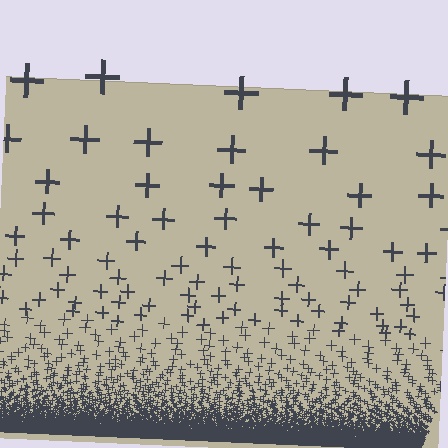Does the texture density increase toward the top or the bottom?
Density increases toward the bottom.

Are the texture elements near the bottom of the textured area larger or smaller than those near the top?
Smaller. The gradient is inverted — elements near the bottom are smaller and denser.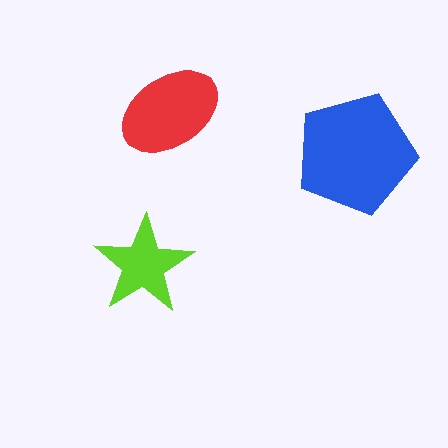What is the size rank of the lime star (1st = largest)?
3rd.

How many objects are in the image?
There are 3 objects in the image.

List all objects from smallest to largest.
The lime star, the red ellipse, the blue pentagon.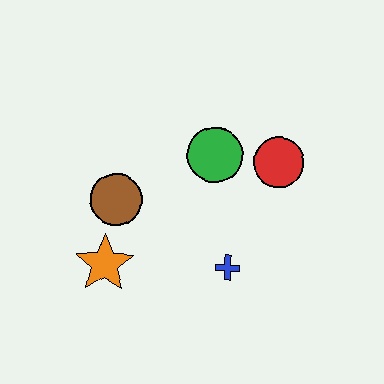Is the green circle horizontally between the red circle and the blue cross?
No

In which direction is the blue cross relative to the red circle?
The blue cross is below the red circle.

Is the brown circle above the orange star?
Yes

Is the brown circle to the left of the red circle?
Yes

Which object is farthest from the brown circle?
The red circle is farthest from the brown circle.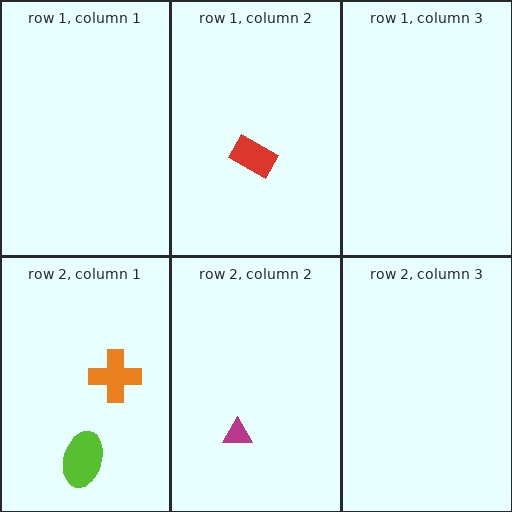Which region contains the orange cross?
The row 2, column 1 region.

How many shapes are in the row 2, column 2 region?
1.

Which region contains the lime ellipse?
The row 2, column 1 region.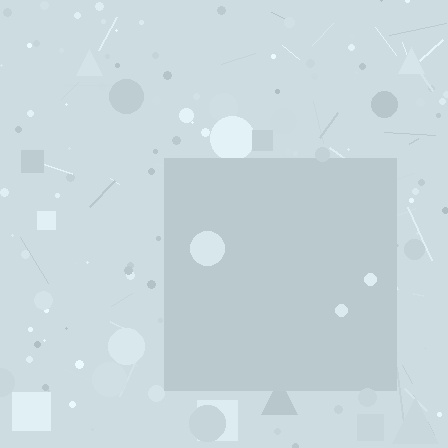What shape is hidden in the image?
A square is hidden in the image.